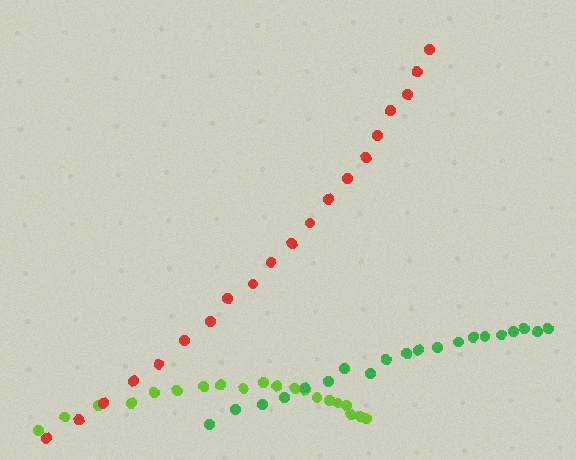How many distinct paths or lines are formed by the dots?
There are 3 distinct paths.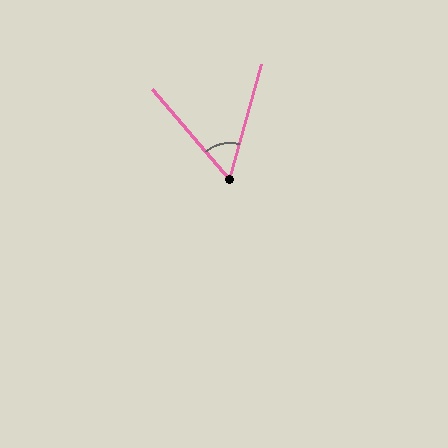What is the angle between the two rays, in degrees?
Approximately 56 degrees.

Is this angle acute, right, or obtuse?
It is acute.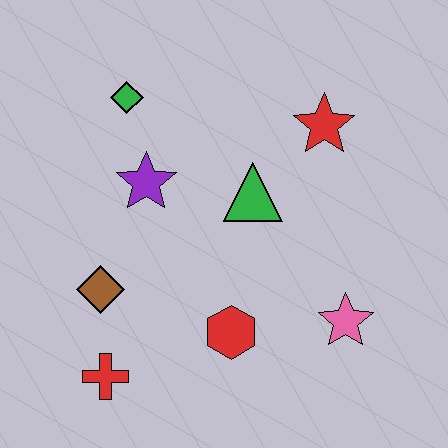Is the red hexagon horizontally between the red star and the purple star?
Yes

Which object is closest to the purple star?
The green diamond is closest to the purple star.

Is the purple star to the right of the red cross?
Yes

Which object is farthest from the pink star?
The green diamond is farthest from the pink star.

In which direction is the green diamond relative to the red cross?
The green diamond is above the red cross.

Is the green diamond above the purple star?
Yes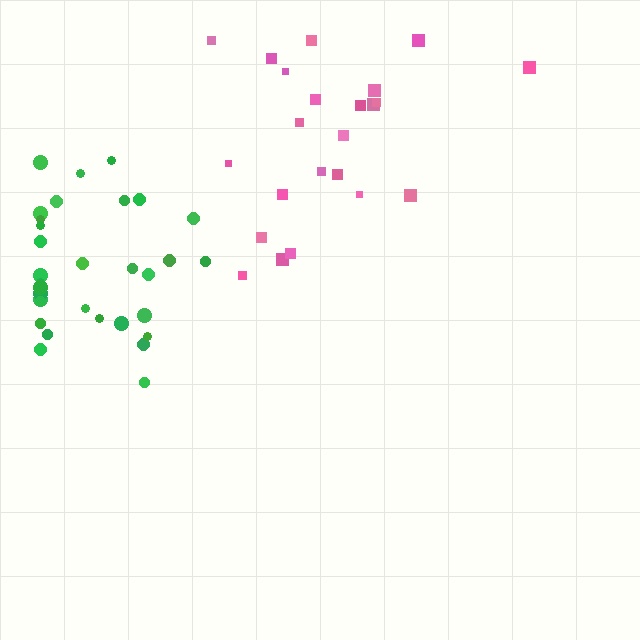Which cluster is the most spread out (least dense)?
Pink.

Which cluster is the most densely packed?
Green.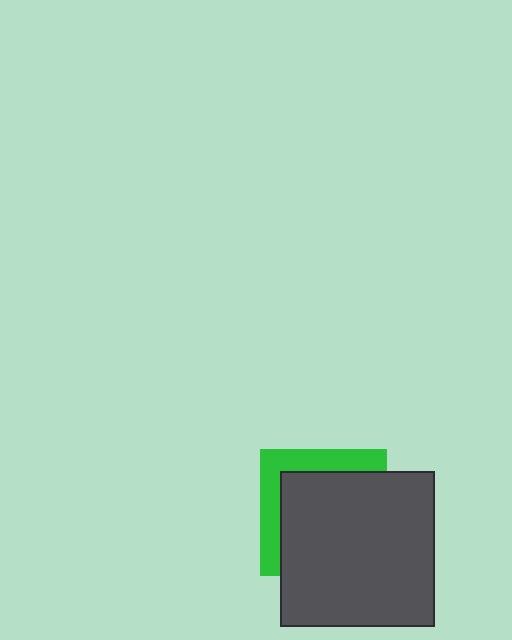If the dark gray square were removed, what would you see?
You would see the complete green square.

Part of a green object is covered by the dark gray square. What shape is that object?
It is a square.